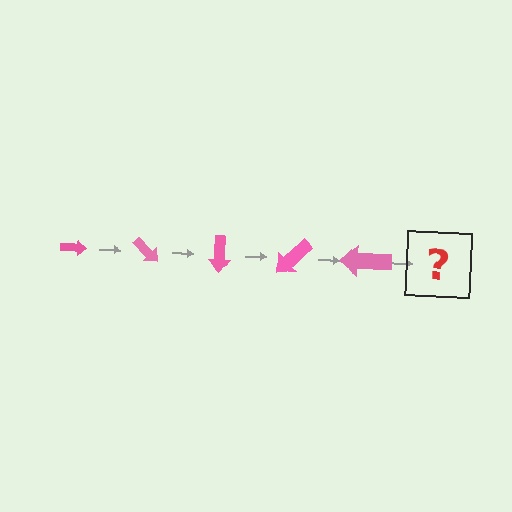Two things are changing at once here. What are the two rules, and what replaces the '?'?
The two rules are that the arrow grows larger each step and it rotates 45 degrees each step. The '?' should be an arrow, larger than the previous one and rotated 225 degrees from the start.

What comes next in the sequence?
The next element should be an arrow, larger than the previous one and rotated 225 degrees from the start.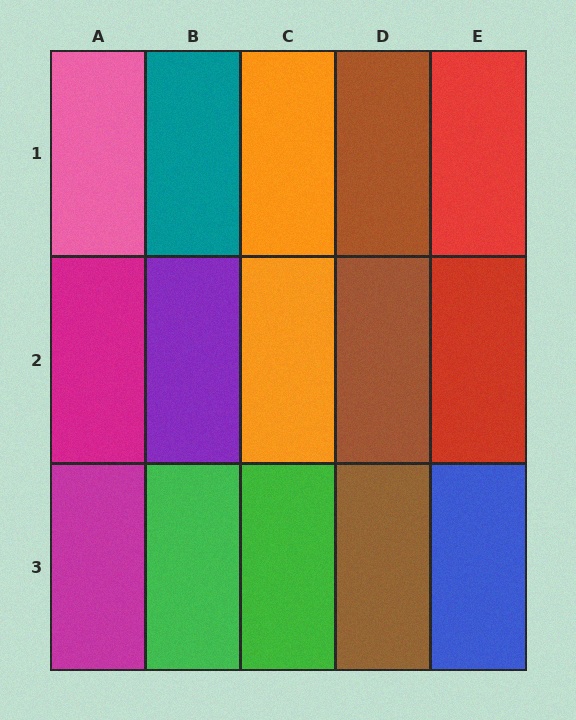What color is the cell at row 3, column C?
Green.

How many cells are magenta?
2 cells are magenta.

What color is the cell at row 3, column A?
Magenta.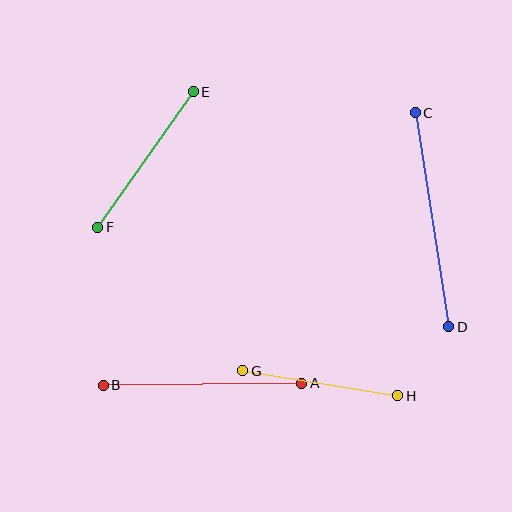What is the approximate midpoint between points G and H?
The midpoint is at approximately (320, 383) pixels.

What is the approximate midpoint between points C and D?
The midpoint is at approximately (432, 220) pixels.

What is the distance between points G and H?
The distance is approximately 157 pixels.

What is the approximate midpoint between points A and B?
The midpoint is at approximately (202, 384) pixels.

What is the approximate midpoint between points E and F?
The midpoint is at approximately (145, 159) pixels.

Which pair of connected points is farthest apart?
Points C and D are farthest apart.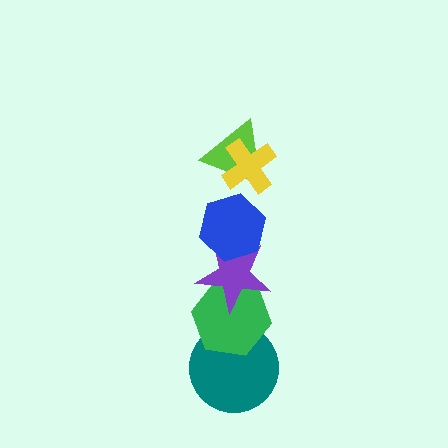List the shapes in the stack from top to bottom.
From top to bottom: the yellow cross, the lime triangle, the blue hexagon, the purple star, the green hexagon, the teal circle.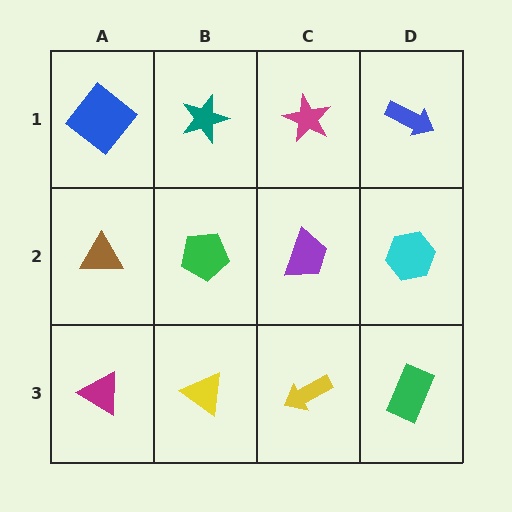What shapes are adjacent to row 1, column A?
A brown triangle (row 2, column A), a teal star (row 1, column B).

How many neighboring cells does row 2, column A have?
3.